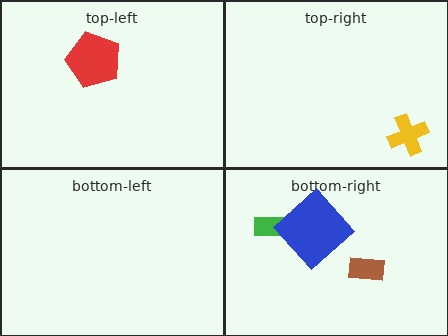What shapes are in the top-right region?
The yellow cross.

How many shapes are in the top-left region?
1.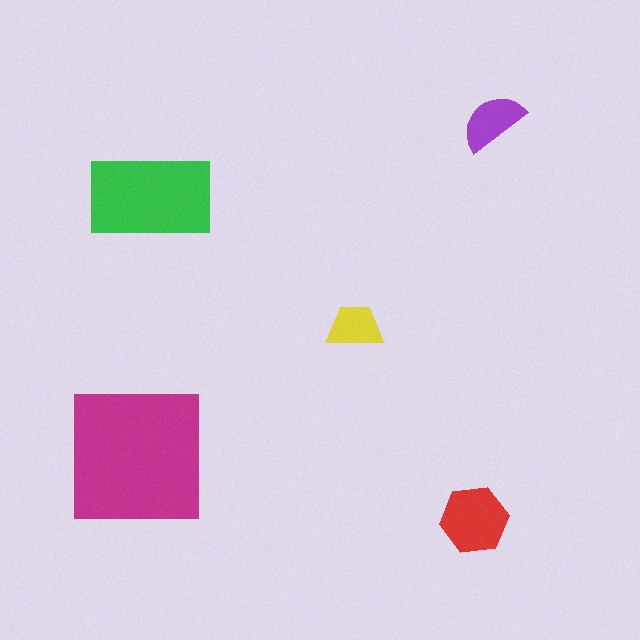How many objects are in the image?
There are 5 objects in the image.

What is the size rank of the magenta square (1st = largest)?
1st.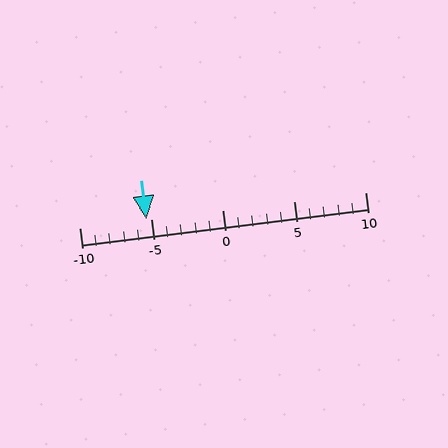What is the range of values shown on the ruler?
The ruler shows values from -10 to 10.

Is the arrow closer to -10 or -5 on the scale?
The arrow is closer to -5.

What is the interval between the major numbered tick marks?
The major tick marks are spaced 5 units apart.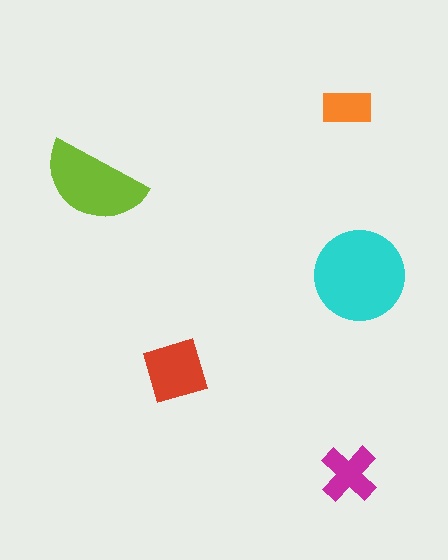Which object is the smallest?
The orange rectangle.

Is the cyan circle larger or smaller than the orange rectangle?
Larger.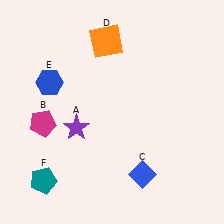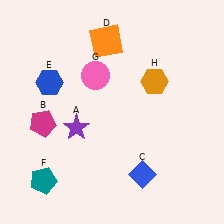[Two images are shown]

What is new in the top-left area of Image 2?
A pink circle (G) was added in the top-left area of Image 2.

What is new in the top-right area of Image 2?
An orange hexagon (H) was added in the top-right area of Image 2.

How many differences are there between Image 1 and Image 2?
There are 2 differences between the two images.